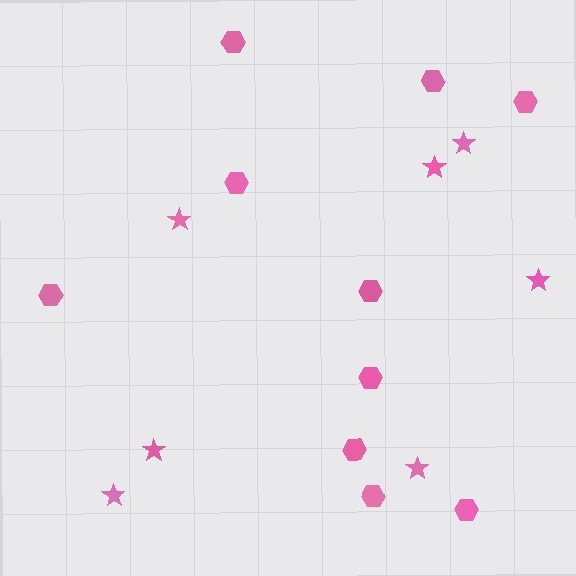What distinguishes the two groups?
There are 2 groups: one group of stars (7) and one group of hexagons (10).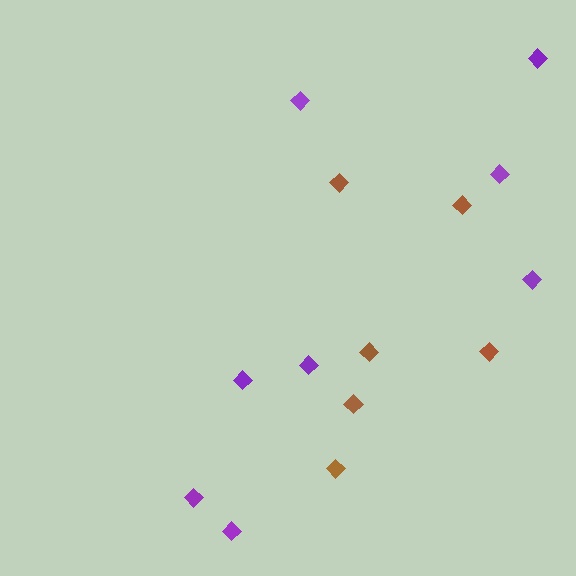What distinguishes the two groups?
There are 2 groups: one group of brown diamonds (6) and one group of purple diamonds (8).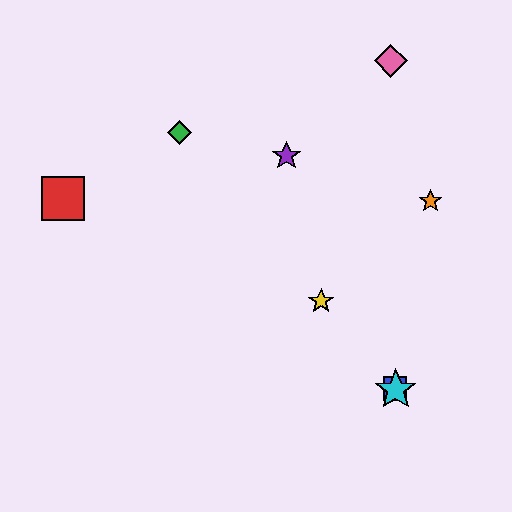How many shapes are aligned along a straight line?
4 shapes (the blue square, the green diamond, the yellow star, the cyan star) are aligned along a straight line.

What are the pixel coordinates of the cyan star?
The cyan star is at (396, 390).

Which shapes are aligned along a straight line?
The blue square, the green diamond, the yellow star, the cyan star are aligned along a straight line.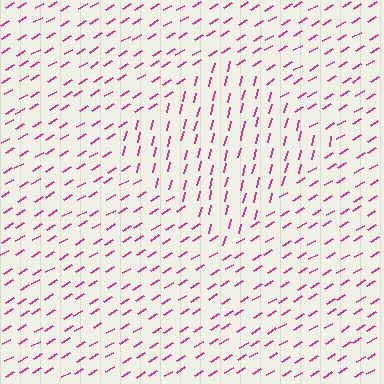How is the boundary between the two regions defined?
The boundary is defined purely by a change in line orientation (approximately 45 degrees difference). All lines are the same color and thickness.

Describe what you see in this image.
The image is filled with small magenta line segments. A diamond region in the image has lines oriented differently from the surrounding lines, creating a visible texture boundary.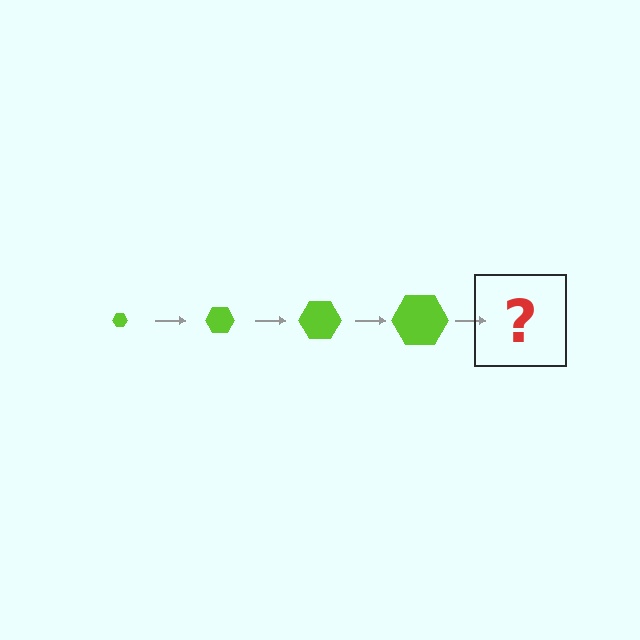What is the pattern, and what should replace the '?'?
The pattern is that the hexagon gets progressively larger each step. The '?' should be a lime hexagon, larger than the previous one.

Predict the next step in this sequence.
The next step is a lime hexagon, larger than the previous one.